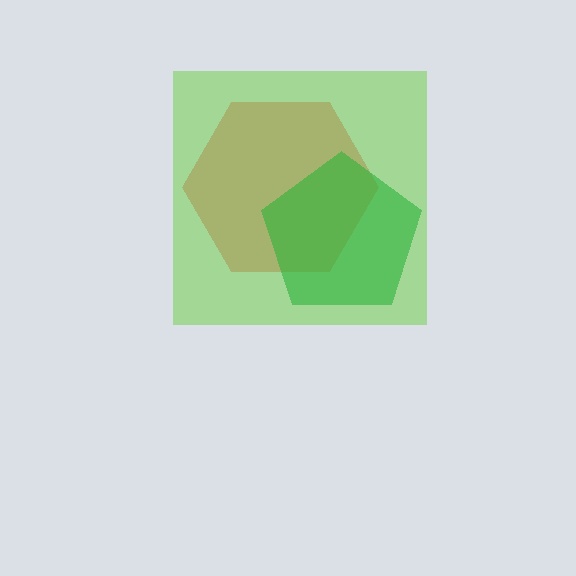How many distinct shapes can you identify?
There are 3 distinct shapes: a red hexagon, a lime square, a green pentagon.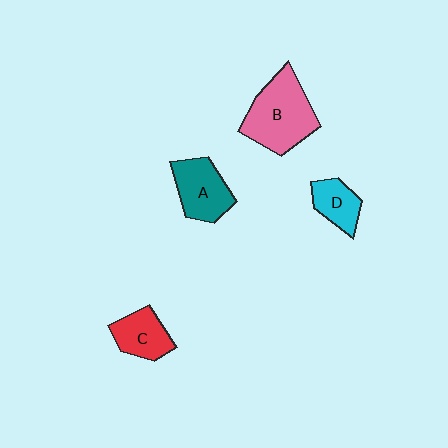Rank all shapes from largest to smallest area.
From largest to smallest: B (pink), A (teal), C (red), D (cyan).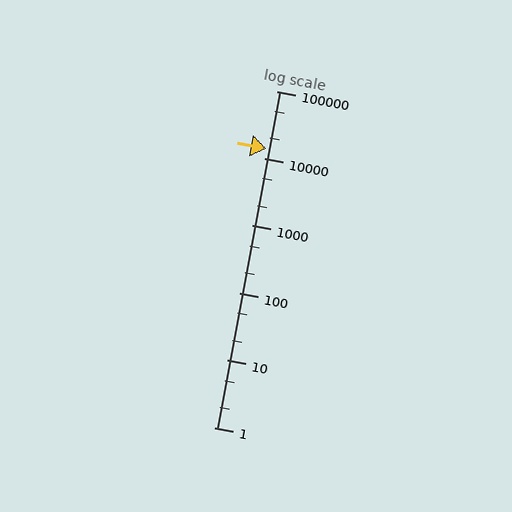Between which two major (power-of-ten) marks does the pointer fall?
The pointer is between 10000 and 100000.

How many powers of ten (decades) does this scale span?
The scale spans 5 decades, from 1 to 100000.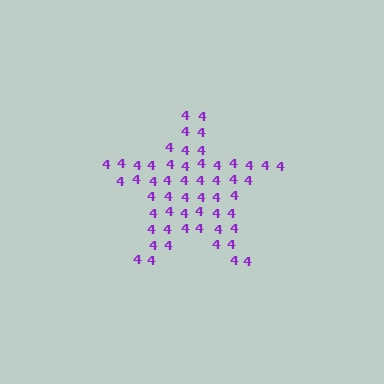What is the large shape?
The large shape is a star.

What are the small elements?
The small elements are digit 4's.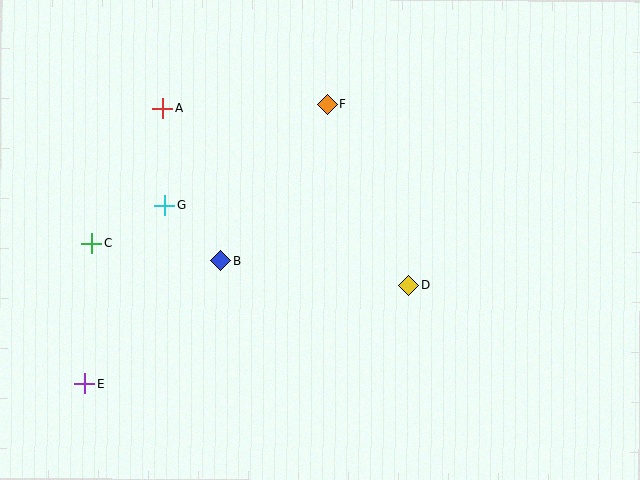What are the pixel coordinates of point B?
Point B is at (221, 261).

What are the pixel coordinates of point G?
Point G is at (165, 205).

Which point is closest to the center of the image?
Point D at (409, 285) is closest to the center.